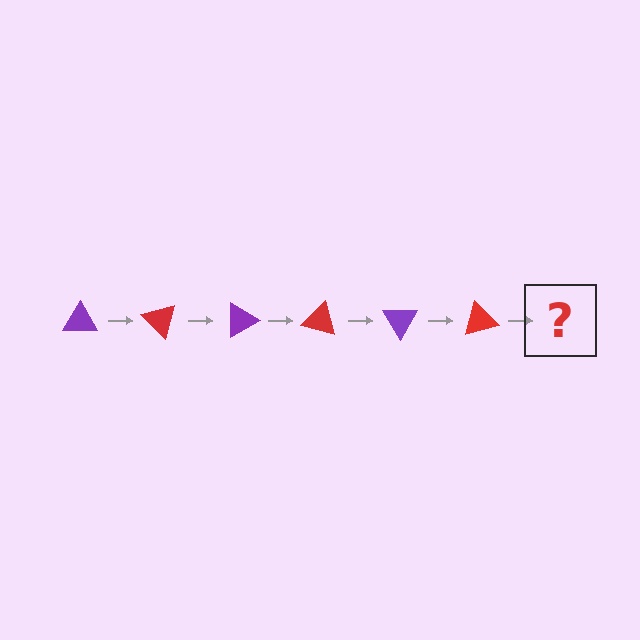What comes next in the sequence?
The next element should be a purple triangle, rotated 270 degrees from the start.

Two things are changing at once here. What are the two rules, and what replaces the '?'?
The two rules are that it rotates 45 degrees each step and the color cycles through purple and red. The '?' should be a purple triangle, rotated 270 degrees from the start.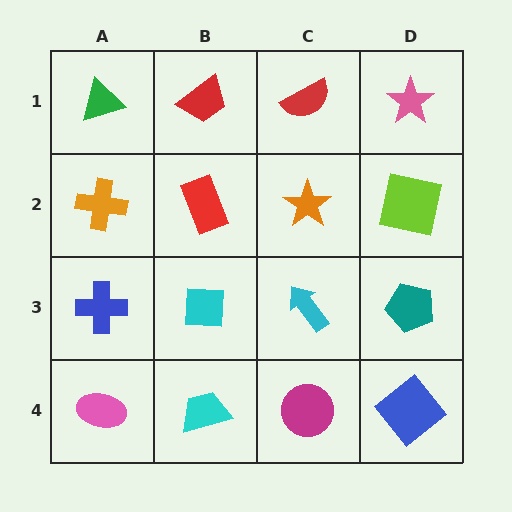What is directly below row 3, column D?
A blue diamond.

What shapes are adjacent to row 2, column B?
A red trapezoid (row 1, column B), a cyan square (row 3, column B), an orange cross (row 2, column A), an orange star (row 2, column C).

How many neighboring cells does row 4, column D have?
2.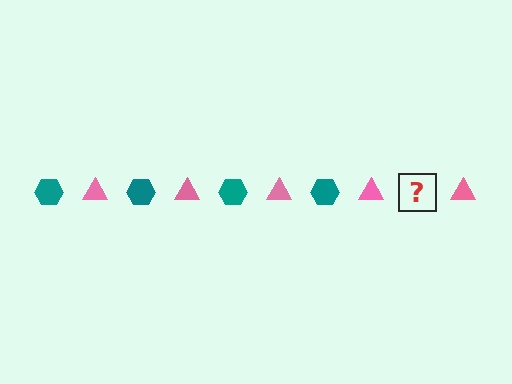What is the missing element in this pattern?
The missing element is a teal hexagon.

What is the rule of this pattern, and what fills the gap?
The rule is that the pattern alternates between teal hexagon and pink triangle. The gap should be filled with a teal hexagon.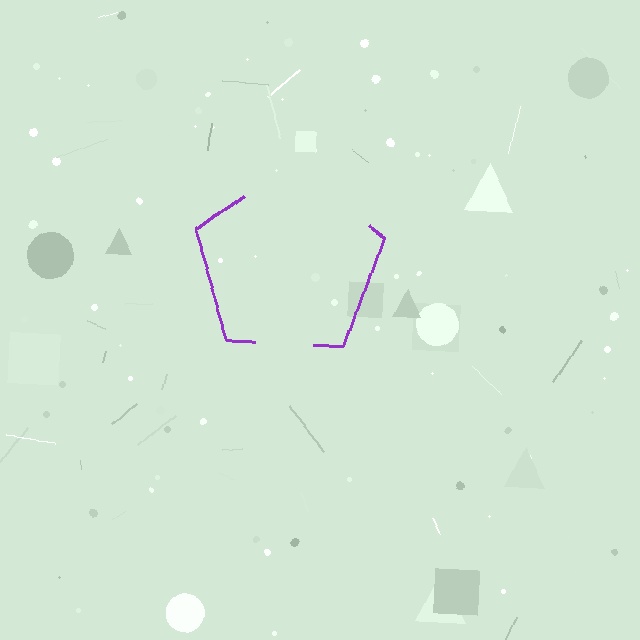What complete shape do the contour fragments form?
The contour fragments form a pentagon.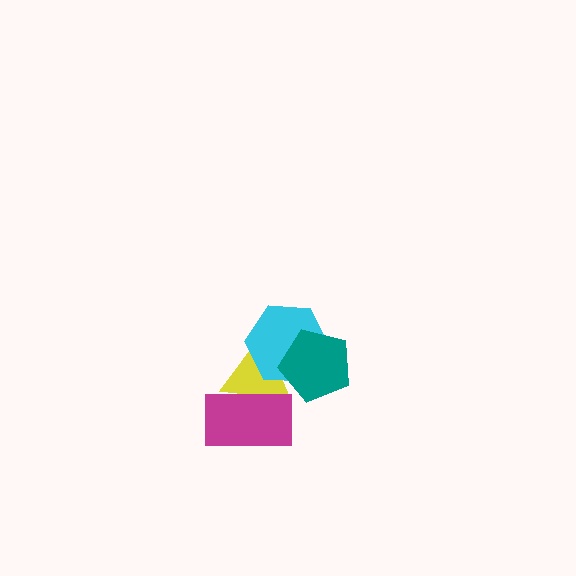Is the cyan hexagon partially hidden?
Yes, it is partially covered by another shape.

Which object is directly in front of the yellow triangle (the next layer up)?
The cyan hexagon is directly in front of the yellow triangle.